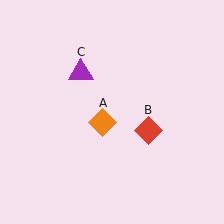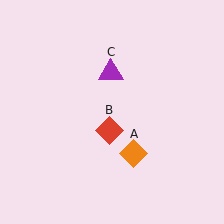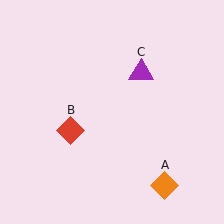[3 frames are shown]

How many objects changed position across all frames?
3 objects changed position: orange diamond (object A), red diamond (object B), purple triangle (object C).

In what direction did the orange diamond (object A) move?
The orange diamond (object A) moved down and to the right.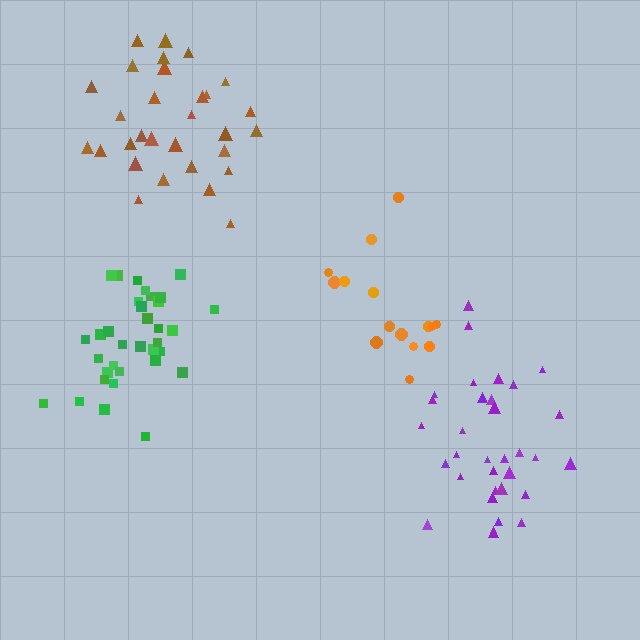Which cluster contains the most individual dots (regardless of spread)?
Green (34).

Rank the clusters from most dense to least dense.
green, purple, brown, orange.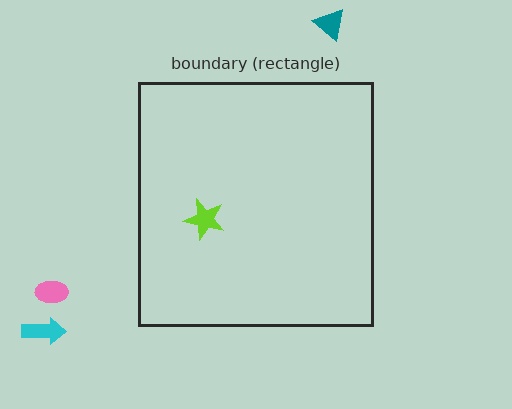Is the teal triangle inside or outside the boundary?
Outside.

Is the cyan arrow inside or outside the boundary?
Outside.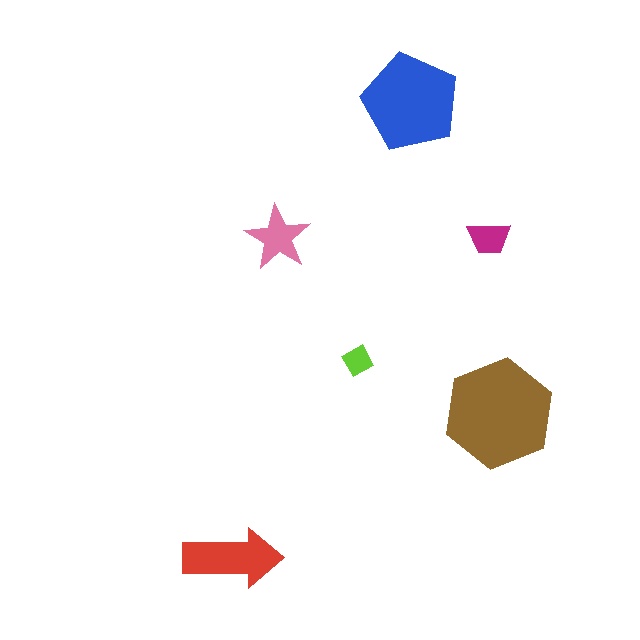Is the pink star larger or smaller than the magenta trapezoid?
Larger.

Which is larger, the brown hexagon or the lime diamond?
The brown hexagon.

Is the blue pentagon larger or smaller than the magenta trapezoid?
Larger.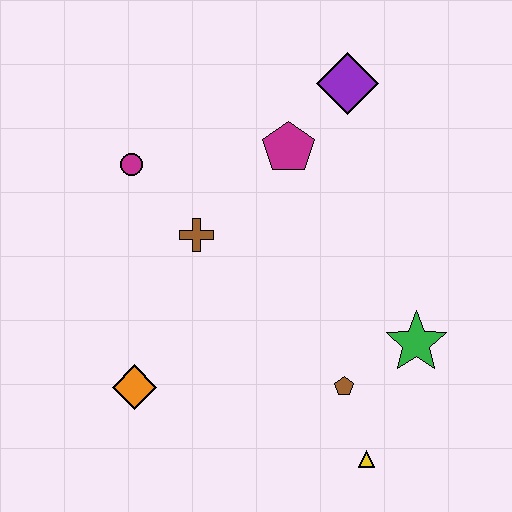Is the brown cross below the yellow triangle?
No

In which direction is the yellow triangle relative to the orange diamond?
The yellow triangle is to the right of the orange diamond.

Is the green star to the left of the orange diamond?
No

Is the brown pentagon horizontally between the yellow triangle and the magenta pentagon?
Yes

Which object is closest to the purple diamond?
The magenta pentagon is closest to the purple diamond.